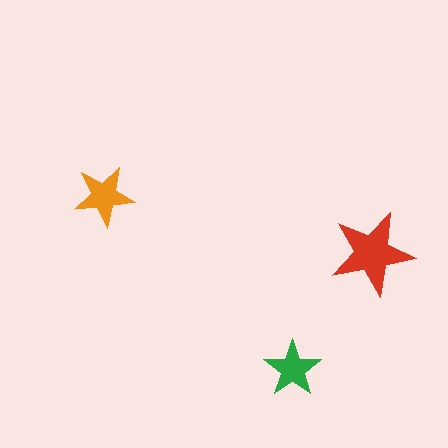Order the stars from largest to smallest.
the red one, the orange one, the green one.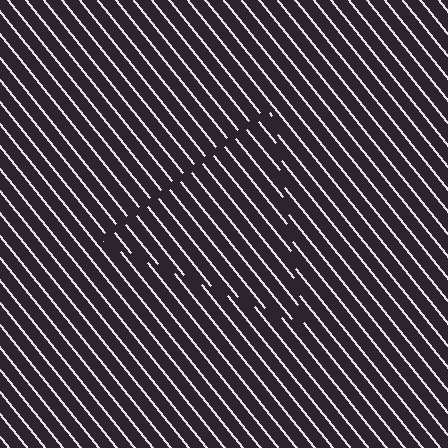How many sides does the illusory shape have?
3 sides — the line-ends trace a triangle.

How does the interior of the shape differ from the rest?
The interior of the shape contains the same grating, shifted by half a period — the contour is defined by the phase discontinuity where line-ends from the inner and outer gratings abut.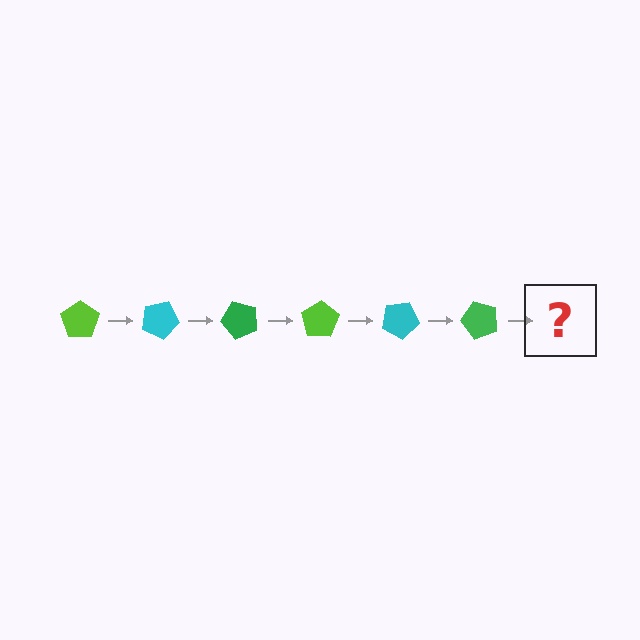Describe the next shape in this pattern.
It should be a lime pentagon, rotated 150 degrees from the start.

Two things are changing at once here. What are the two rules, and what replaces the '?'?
The two rules are that it rotates 25 degrees each step and the color cycles through lime, cyan, and green. The '?' should be a lime pentagon, rotated 150 degrees from the start.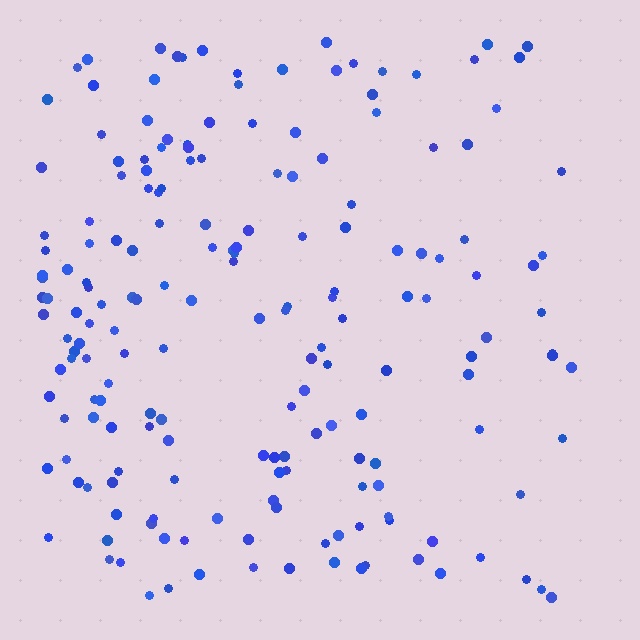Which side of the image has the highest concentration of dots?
The left.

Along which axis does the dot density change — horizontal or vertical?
Horizontal.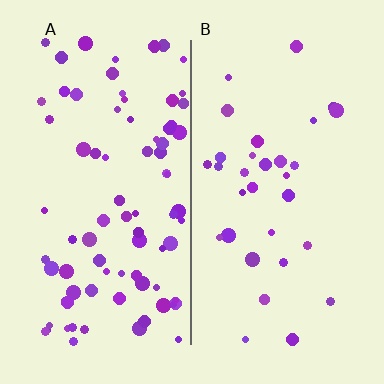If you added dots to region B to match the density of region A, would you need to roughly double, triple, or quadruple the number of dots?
Approximately triple.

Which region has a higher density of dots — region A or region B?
A (the left).